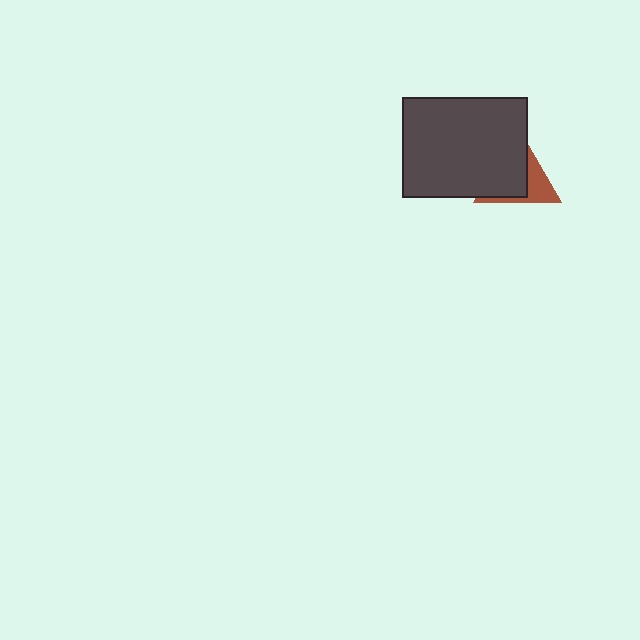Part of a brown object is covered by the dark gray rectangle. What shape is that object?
It is a triangle.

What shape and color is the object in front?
The object in front is a dark gray rectangle.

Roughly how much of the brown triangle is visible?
A small part of it is visible (roughly 39%).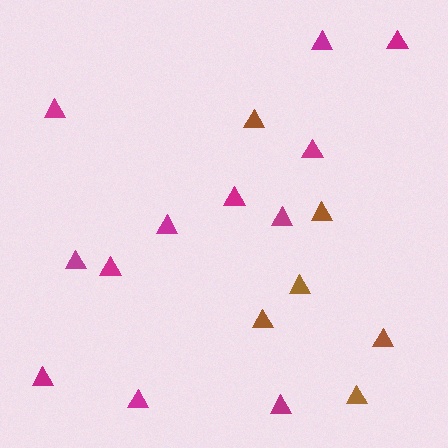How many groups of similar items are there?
There are 2 groups: one group of brown triangles (6) and one group of magenta triangles (12).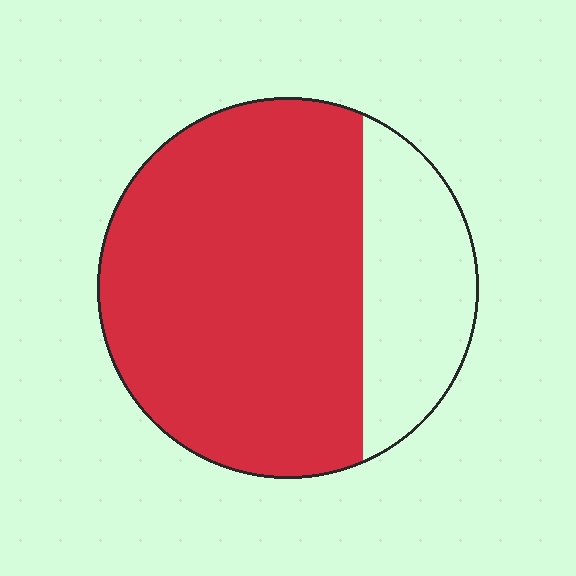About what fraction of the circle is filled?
About three quarters (3/4).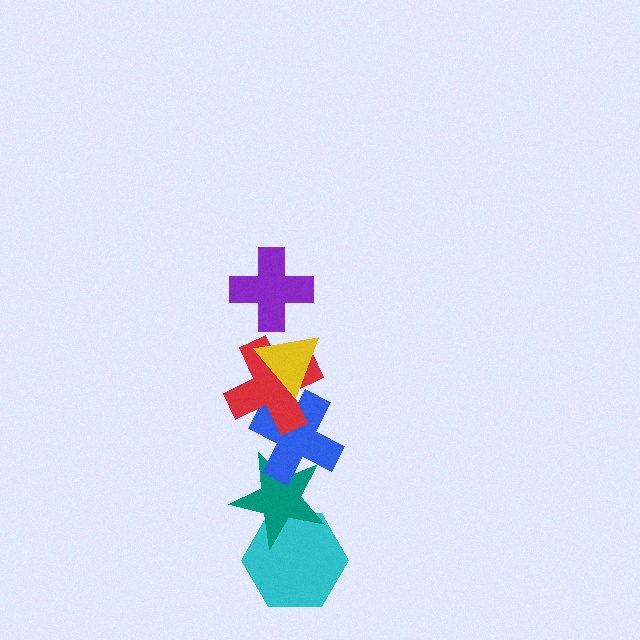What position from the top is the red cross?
The red cross is 3rd from the top.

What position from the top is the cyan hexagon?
The cyan hexagon is 6th from the top.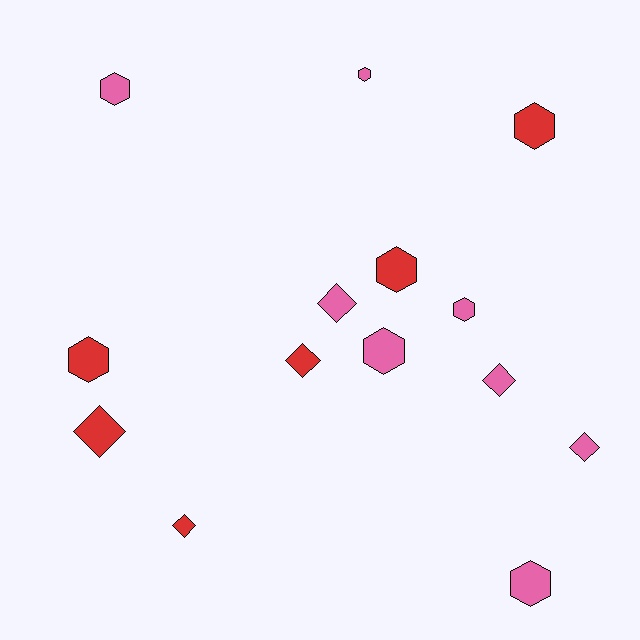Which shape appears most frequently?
Hexagon, with 8 objects.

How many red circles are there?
There are no red circles.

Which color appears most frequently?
Pink, with 8 objects.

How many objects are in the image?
There are 14 objects.